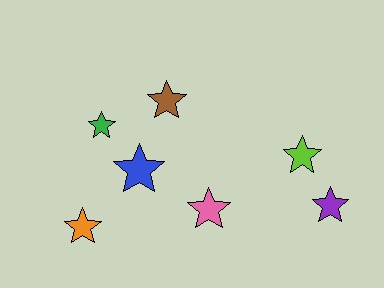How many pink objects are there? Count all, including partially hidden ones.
There is 1 pink object.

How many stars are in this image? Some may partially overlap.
There are 7 stars.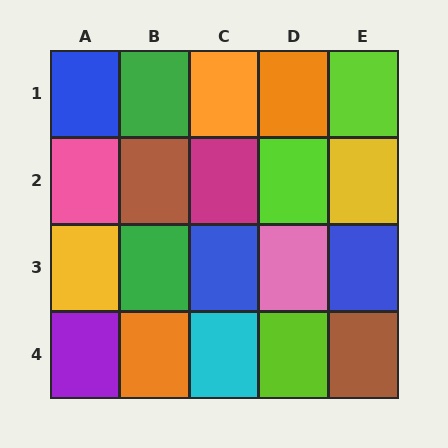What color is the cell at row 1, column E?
Lime.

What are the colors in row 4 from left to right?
Purple, orange, cyan, lime, brown.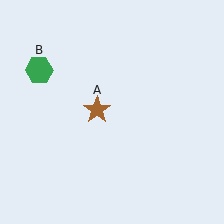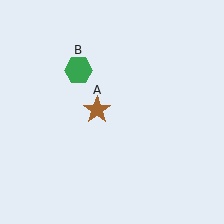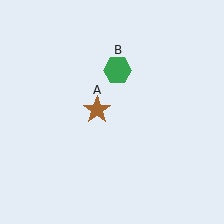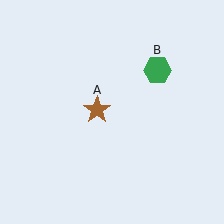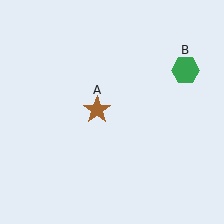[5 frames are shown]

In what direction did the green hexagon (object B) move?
The green hexagon (object B) moved right.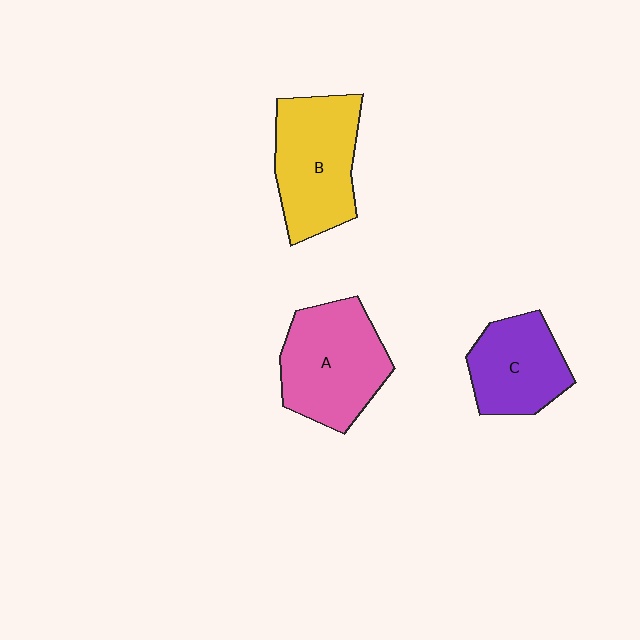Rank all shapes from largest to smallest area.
From largest to smallest: A (pink), B (yellow), C (purple).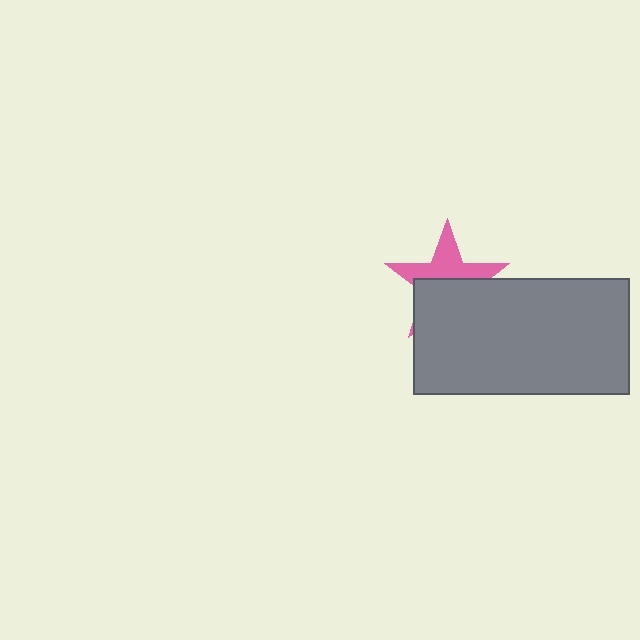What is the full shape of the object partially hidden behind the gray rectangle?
The partially hidden object is a pink star.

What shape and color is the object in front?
The object in front is a gray rectangle.